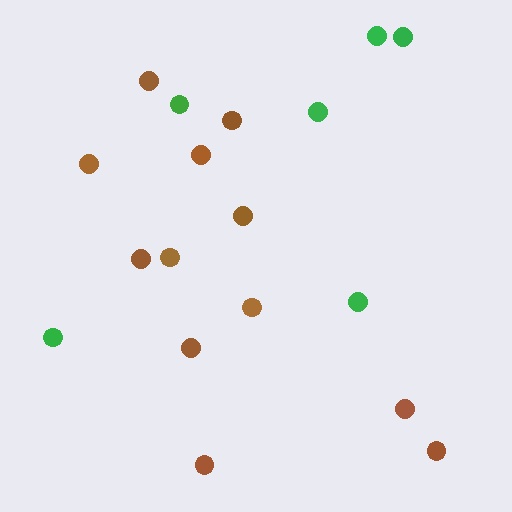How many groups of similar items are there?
There are 2 groups: one group of brown circles (12) and one group of green circles (6).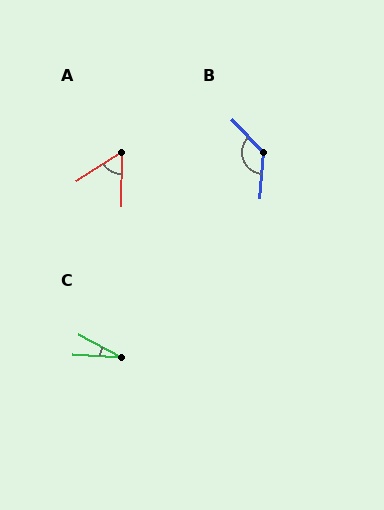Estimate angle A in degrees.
Approximately 57 degrees.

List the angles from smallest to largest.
C (25°), A (57°), B (132°).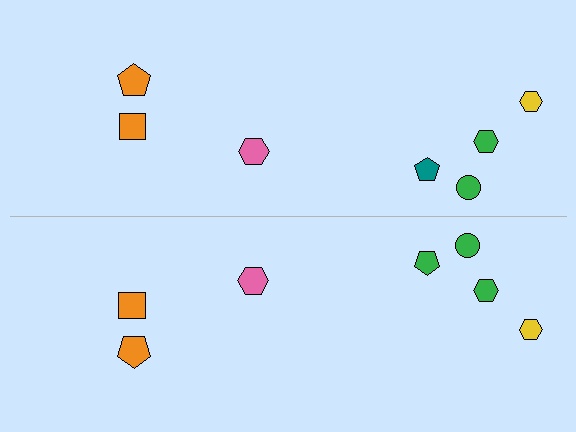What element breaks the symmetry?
The green pentagon on the bottom side breaks the symmetry — its mirror counterpart is teal.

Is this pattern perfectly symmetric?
No, the pattern is not perfectly symmetric. The green pentagon on the bottom side breaks the symmetry — its mirror counterpart is teal.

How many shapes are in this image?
There are 14 shapes in this image.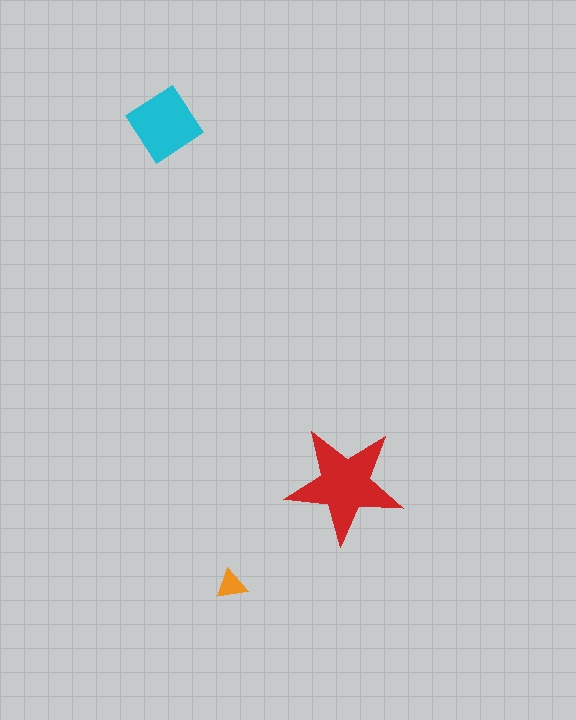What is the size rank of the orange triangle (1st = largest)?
3rd.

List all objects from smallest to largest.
The orange triangle, the cyan diamond, the red star.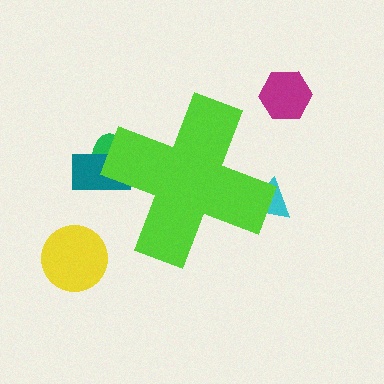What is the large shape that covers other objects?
A lime cross.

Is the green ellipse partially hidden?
Yes, the green ellipse is partially hidden behind the lime cross.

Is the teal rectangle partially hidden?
Yes, the teal rectangle is partially hidden behind the lime cross.